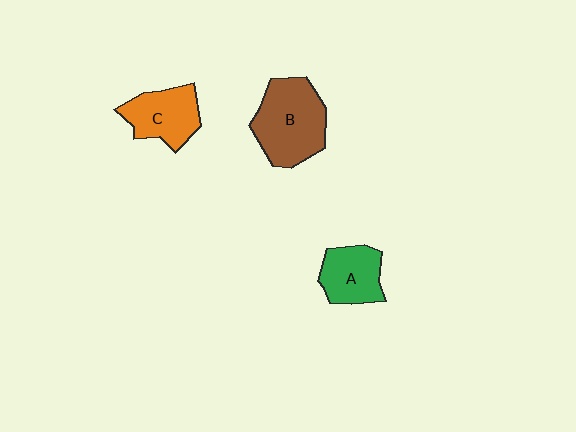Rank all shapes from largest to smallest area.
From largest to smallest: B (brown), C (orange), A (green).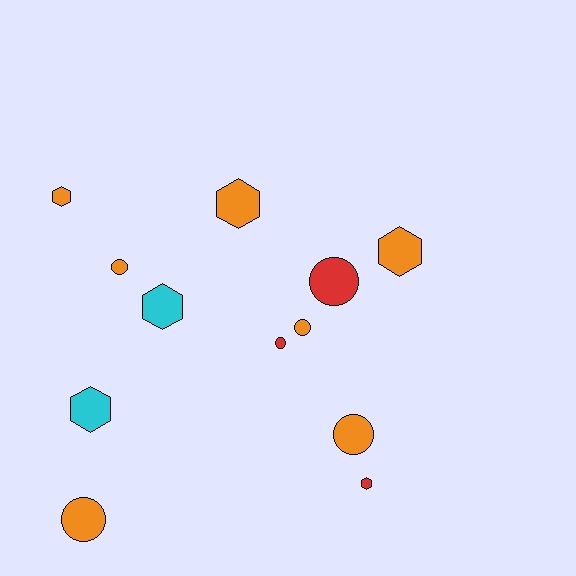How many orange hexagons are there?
There are 3 orange hexagons.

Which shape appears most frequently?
Hexagon, with 6 objects.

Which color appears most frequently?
Orange, with 7 objects.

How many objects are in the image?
There are 12 objects.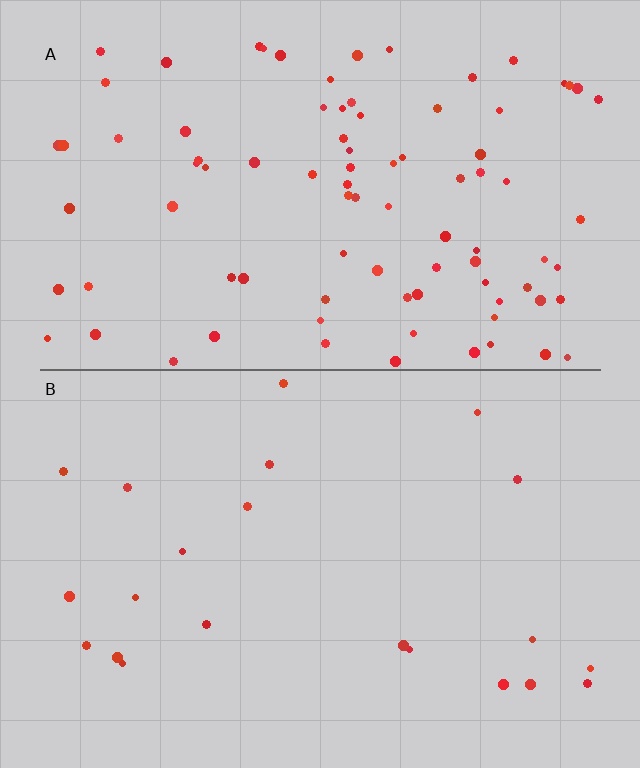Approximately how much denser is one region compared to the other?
Approximately 4.1× — region A over region B.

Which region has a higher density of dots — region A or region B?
A (the top).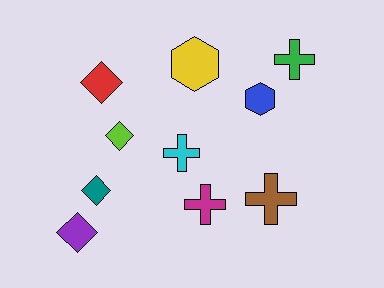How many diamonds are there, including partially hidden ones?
There are 4 diamonds.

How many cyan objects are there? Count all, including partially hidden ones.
There is 1 cyan object.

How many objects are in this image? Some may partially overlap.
There are 10 objects.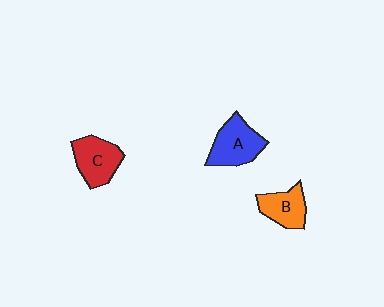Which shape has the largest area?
Shape A (blue).